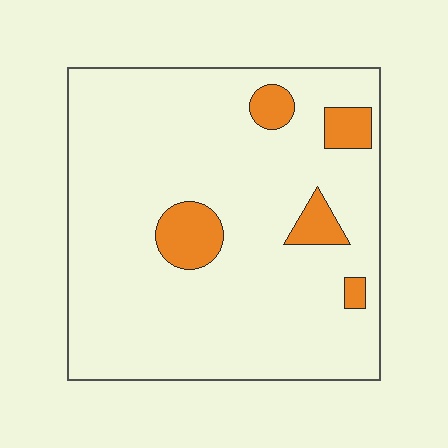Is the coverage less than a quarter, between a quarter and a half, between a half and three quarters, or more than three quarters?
Less than a quarter.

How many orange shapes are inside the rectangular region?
5.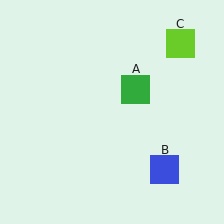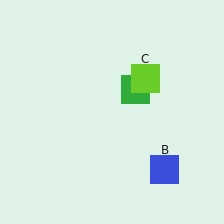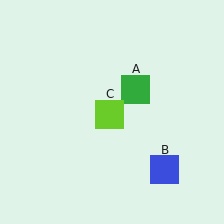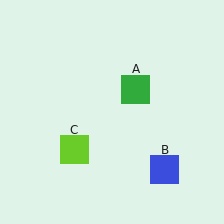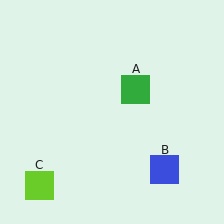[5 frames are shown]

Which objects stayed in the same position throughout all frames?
Green square (object A) and blue square (object B) remained stationary.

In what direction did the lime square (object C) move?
The lime square (object C) moved down and to the left.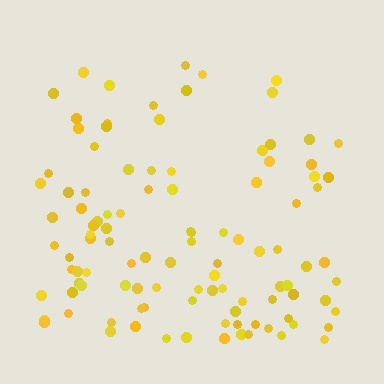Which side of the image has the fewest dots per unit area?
The top.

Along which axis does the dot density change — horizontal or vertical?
Vertical.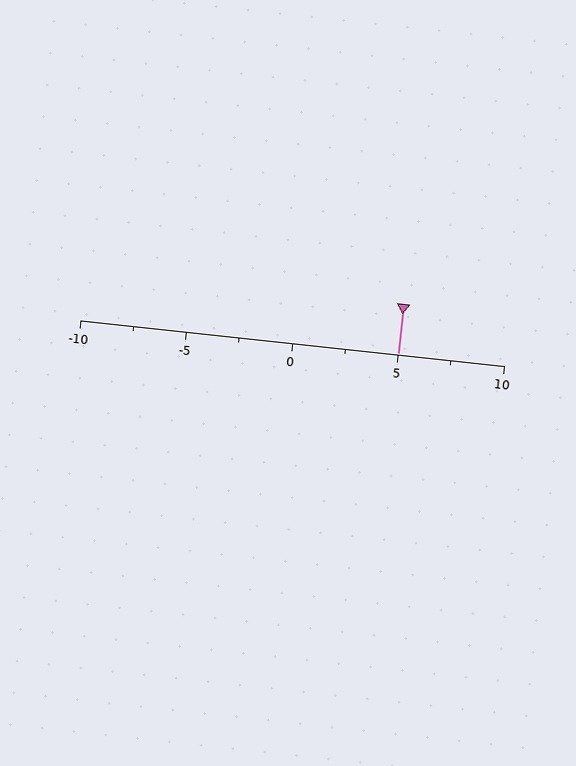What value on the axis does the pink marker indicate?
The marker indicates approximately 5.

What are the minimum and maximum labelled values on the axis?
The axis runs from -10 to 10.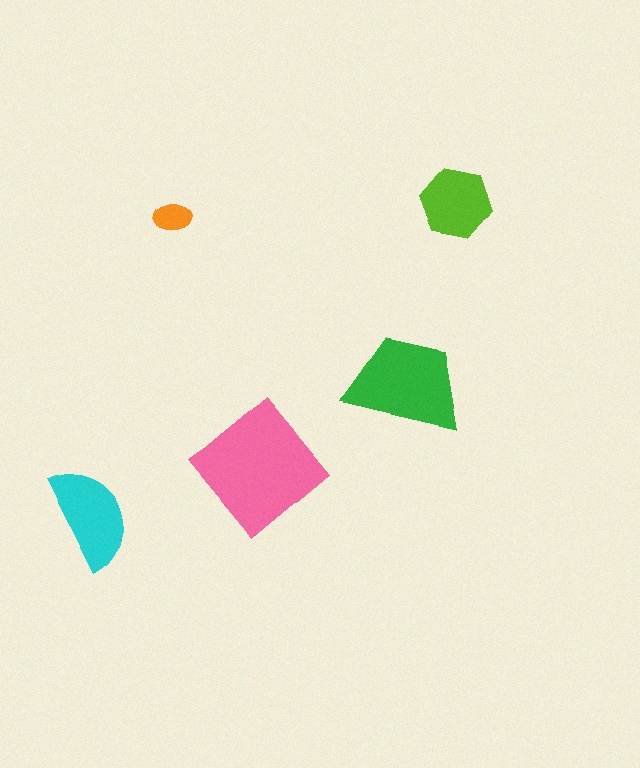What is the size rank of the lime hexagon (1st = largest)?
4th.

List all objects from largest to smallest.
The pink diamond, the green trapezoid, the cyan semicircle, the lime hexagon, the orange ellipse.